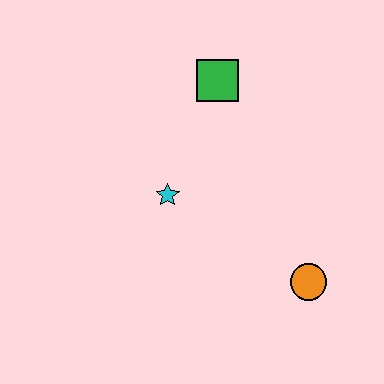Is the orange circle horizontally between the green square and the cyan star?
No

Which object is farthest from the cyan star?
The orange circle is farthest from the cyan star.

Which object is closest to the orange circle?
The cyan star is closest to the orange circle.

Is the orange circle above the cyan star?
No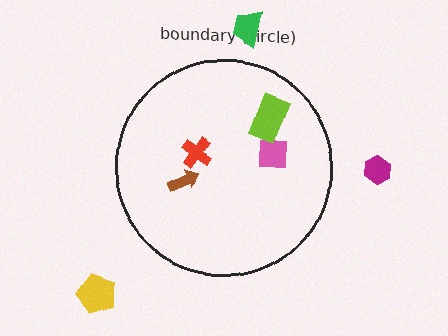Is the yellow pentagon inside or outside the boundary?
Outside.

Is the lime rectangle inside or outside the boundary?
Inside.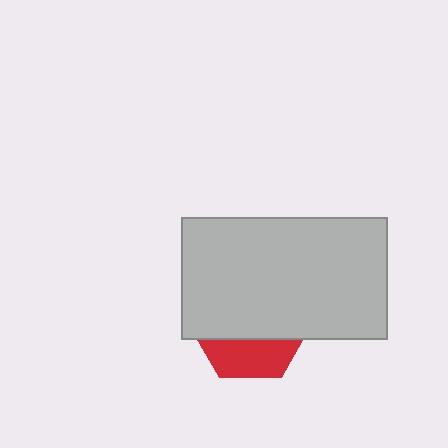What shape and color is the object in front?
The object in front is a light gray rectangle.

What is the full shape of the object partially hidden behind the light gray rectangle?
The partially hidden object is a red hexagon.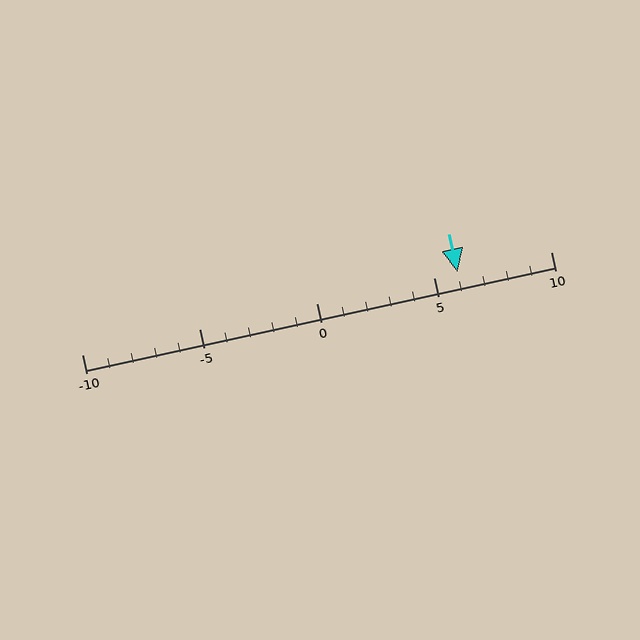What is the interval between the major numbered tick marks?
The major tick marks are spaced 5 units apart.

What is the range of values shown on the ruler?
The ruler shows values from -10 to 10.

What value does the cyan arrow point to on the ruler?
The cyan arrow points to approximately 6.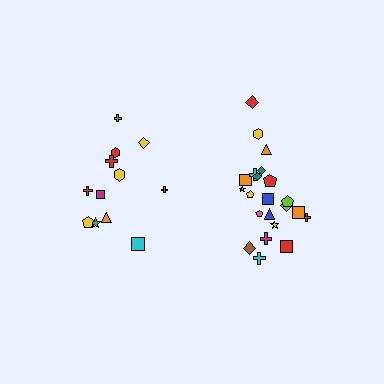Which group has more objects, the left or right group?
The right group.